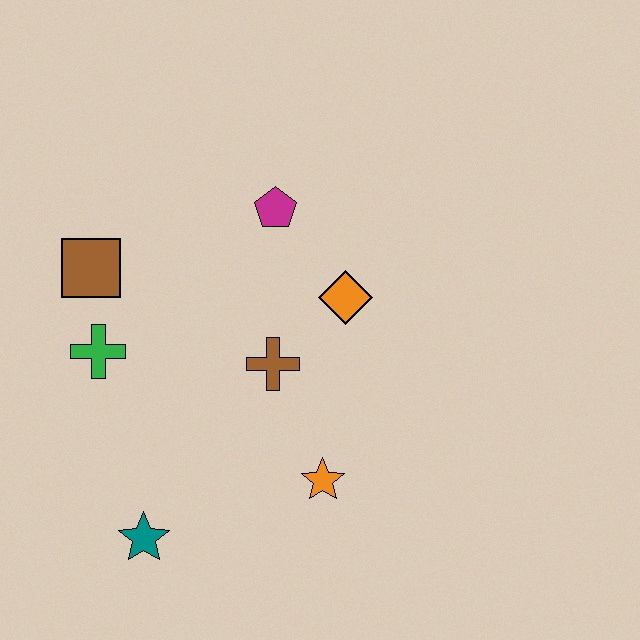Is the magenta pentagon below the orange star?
No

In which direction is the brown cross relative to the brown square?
The brown cross is to the right of the brown square.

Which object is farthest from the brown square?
The orange star is farthest from the brown square.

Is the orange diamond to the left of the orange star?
No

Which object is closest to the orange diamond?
The brown cross is closest to the orange diamond.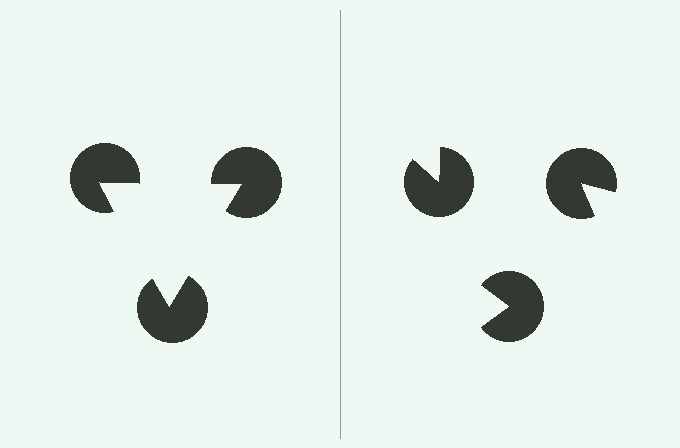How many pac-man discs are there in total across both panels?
6 — 3 on each side.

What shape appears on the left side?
An illusory triangle.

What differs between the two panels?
The pac-man discs are positioned identically on both sides; only the wedge orientations differ. On the left they align to a triangle; on the right they are misaligned.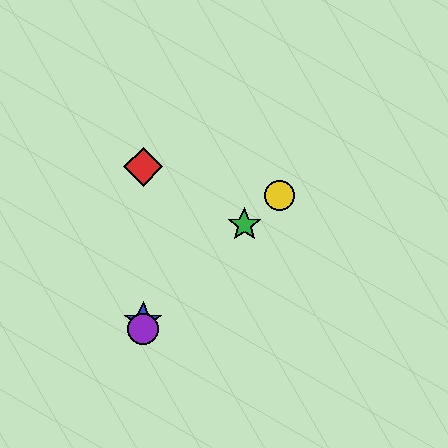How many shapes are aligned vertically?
3 shapes (the red diamond, the blue star, the purple circle) are aligned vertically.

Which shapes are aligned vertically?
The red diamond, the blue star, the purple circle are aligned vertically.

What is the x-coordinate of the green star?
The green star is at x≈244.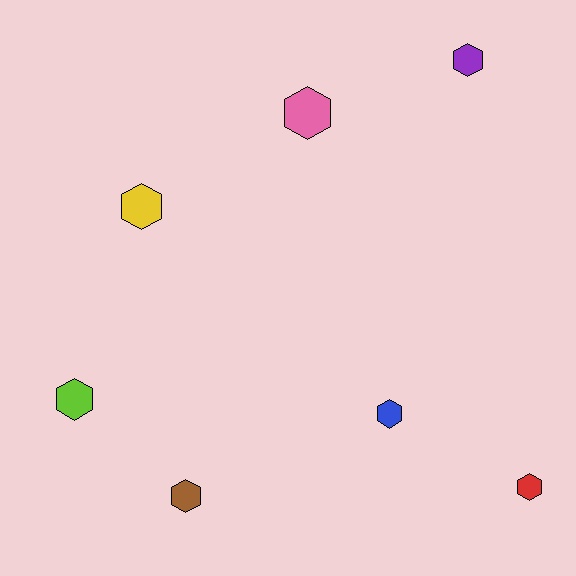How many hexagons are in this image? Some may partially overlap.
There are 7 hexagons.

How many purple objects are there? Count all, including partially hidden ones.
There is 1 purple object.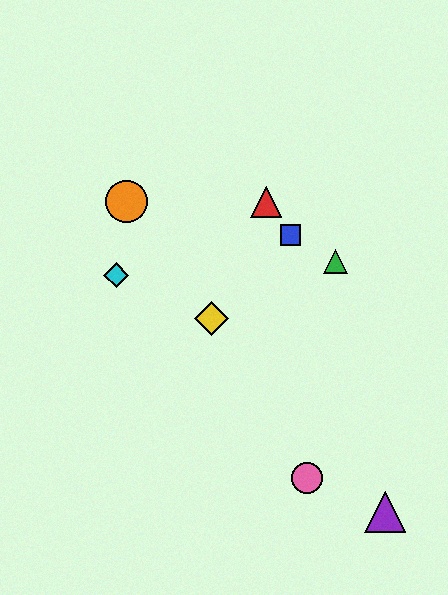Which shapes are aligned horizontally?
The red triangle, the orange circle are aligned horizontally.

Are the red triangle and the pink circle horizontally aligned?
No, the red triangle is at y≈202 and the pink circle is at y≈478.